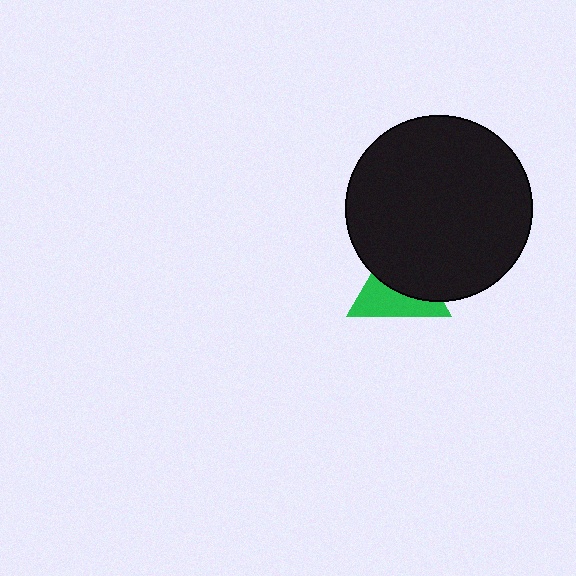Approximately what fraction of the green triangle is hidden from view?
Roughly 52% of the green triangle is hidden behind the black circle.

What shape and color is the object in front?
The object in front is a black circle.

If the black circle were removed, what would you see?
You would see the complete green triangle.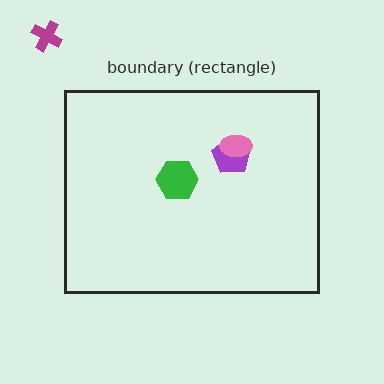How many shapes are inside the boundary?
3 inside, 1 outside.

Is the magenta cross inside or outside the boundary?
Outside.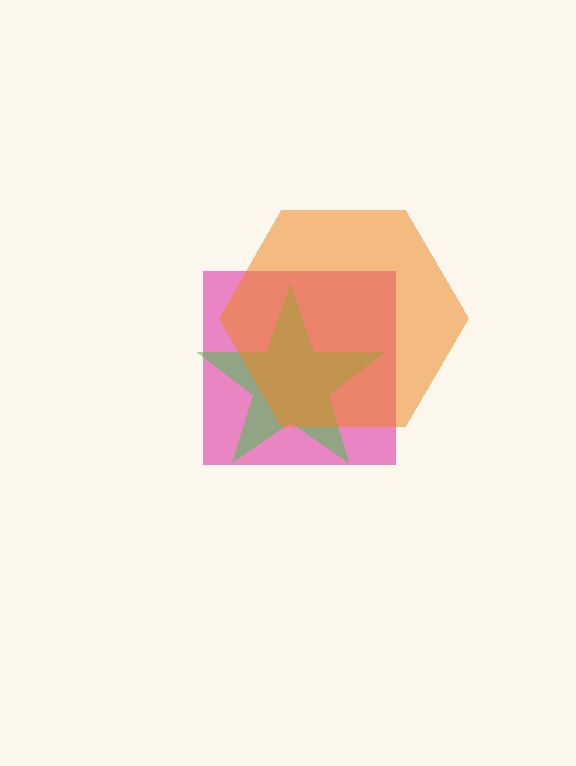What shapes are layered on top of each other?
The layered shapes are: a pink square, a green star, an orange hexagon.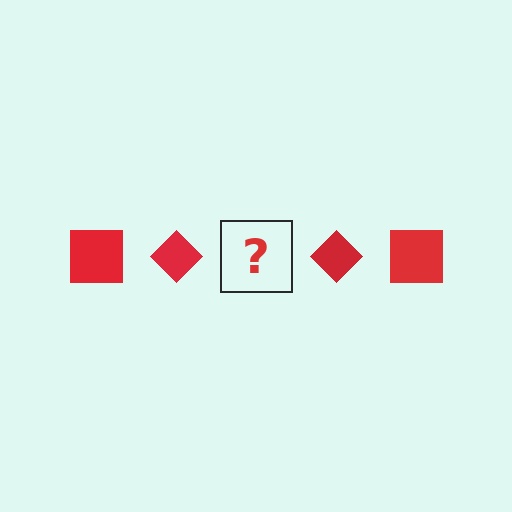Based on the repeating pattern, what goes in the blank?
The blank should be a red square.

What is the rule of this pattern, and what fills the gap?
The rule is that the pattern cycles through square, diamond shapes in red. The gap should be filled with a red square.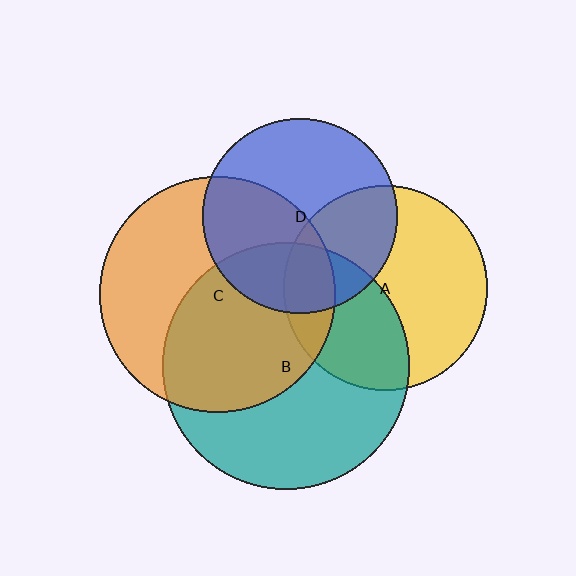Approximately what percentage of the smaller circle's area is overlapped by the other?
Approximately 50%.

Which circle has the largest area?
Circle B (teal).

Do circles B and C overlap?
Yes.